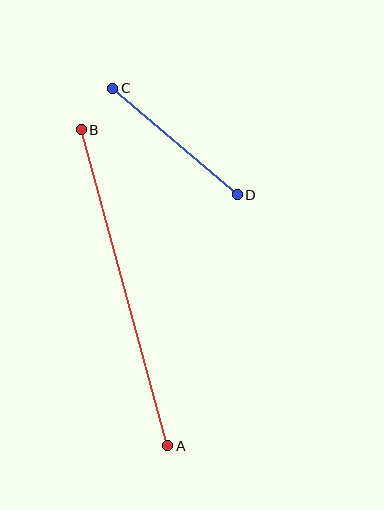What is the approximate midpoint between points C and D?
The midpoint is at approximately (175, 141) pixels.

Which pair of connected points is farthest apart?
Points A and B are farthest apart.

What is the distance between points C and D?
The distance is approximately 164 pixels.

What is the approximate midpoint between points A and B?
The midpoint is at approximately (124, 288) pixels.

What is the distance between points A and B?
The distance is approximately 328 pixels.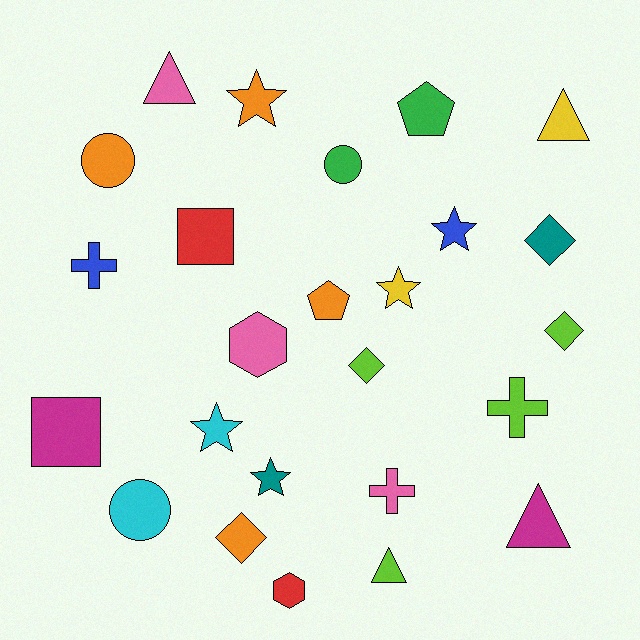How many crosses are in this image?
There are 3 crosses.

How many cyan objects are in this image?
There are 2 cyan objects.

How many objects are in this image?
There are 25 objects.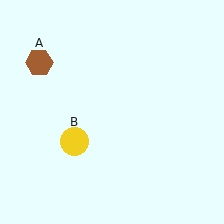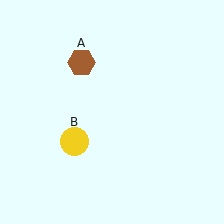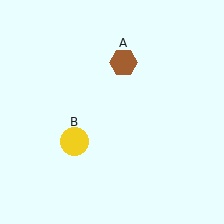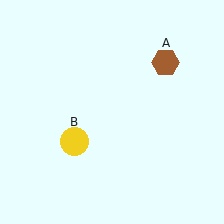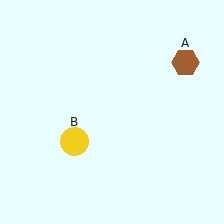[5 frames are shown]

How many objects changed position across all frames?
1 object changed position: brown hexagon (object A).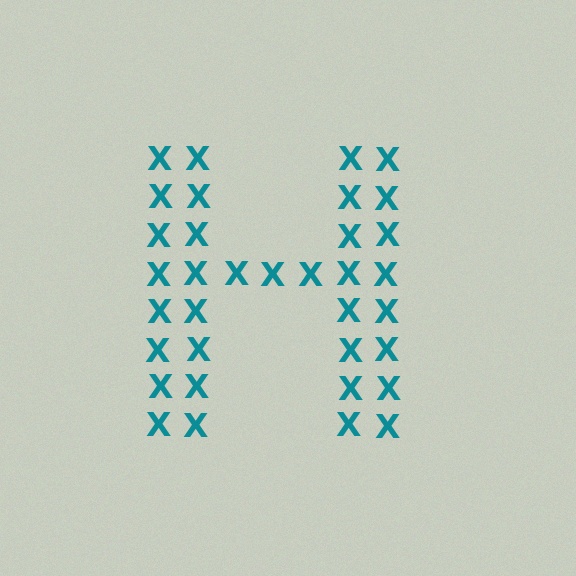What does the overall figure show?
The overall figure shows the letter H.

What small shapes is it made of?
It is made of small letter X's.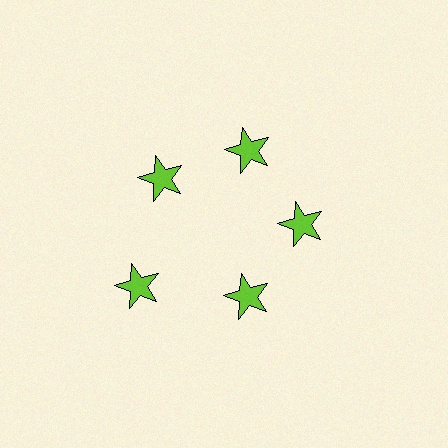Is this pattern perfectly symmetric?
No. The 5 lime stars are arranged in a ring, but one element near the 8 o'clock position is pushed outward from the center, breaking the 5-fold rotational symmetry.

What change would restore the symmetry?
The symmetry would be restored by moving it inward, back onto the ring so that all 5 stars sit at equal angles and equal distance from the center.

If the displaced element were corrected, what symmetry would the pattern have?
It would have 5-fold rotational symmetry — the pattern would map onto itself every 72 degrees.